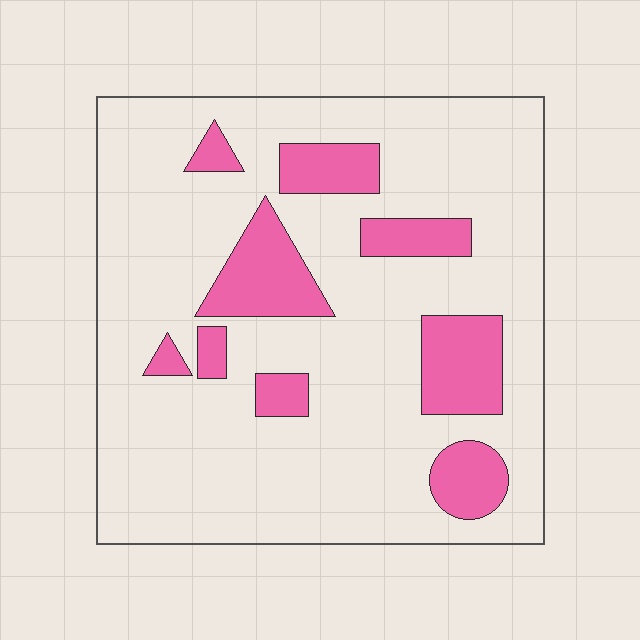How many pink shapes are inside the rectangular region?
9.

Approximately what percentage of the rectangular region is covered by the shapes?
Approximately 20%.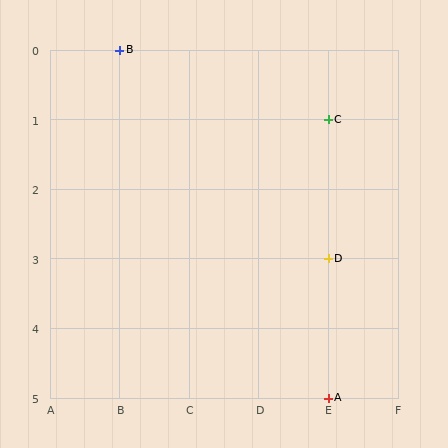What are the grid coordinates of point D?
Point D is at grid coordinates (E, 3).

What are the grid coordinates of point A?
Point A is at grid coordinates (E, 5).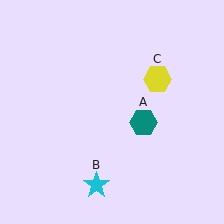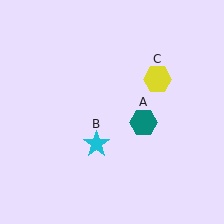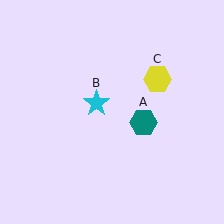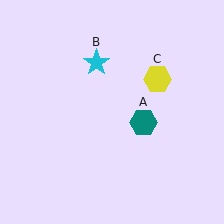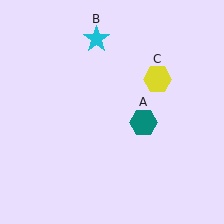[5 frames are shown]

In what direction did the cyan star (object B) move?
The cyan star (object B) moved up.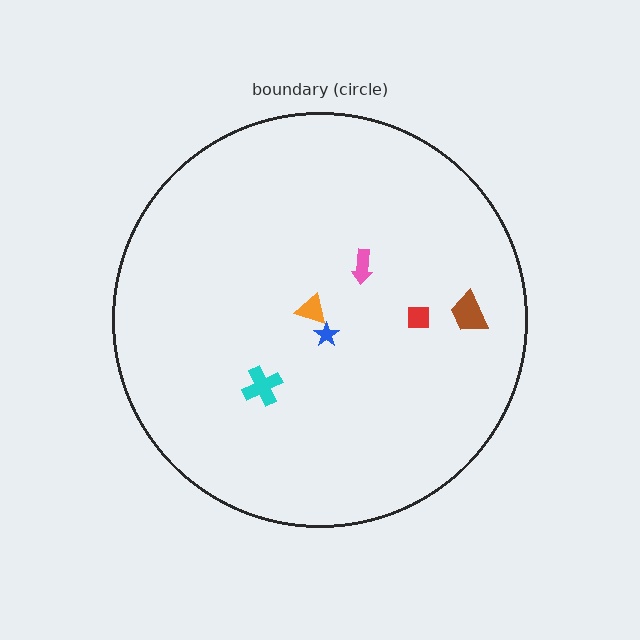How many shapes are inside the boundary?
6 inside, 0 outside.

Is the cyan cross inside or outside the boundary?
Inside.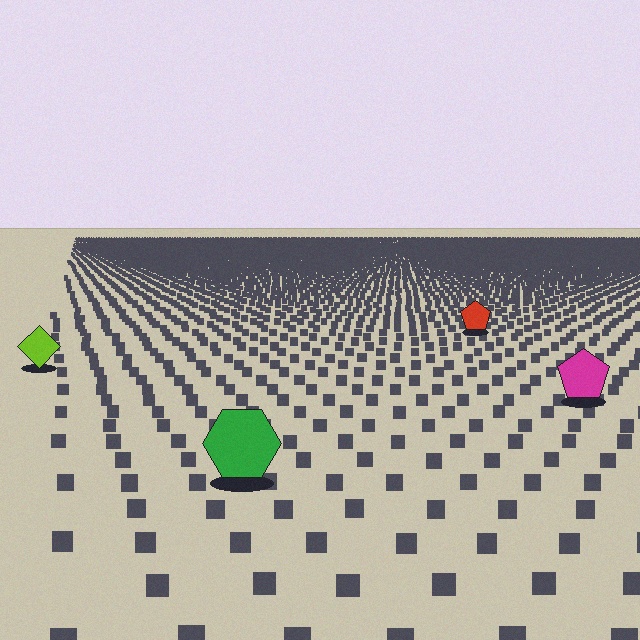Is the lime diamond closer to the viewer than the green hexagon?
No. The green hexagon is closer — you can tell from the texture gradient: the ground texture is coarser near it.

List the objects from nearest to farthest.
From nearest to farthest: the green hexagon, the magenta pentagon, the lime diamond, the red pentagon.